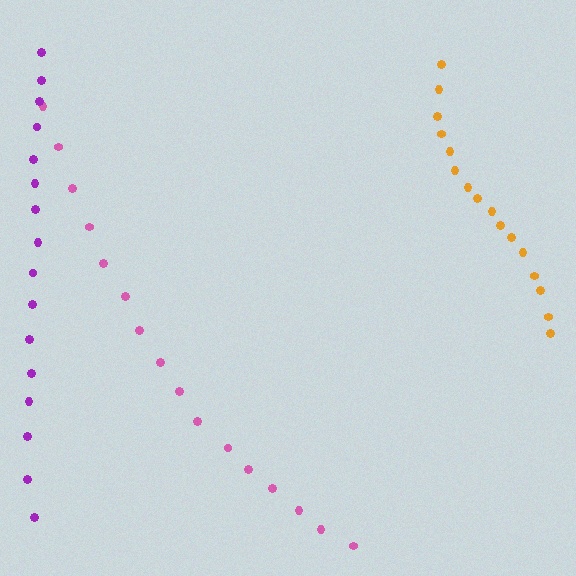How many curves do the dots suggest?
There are 3 distinct paths.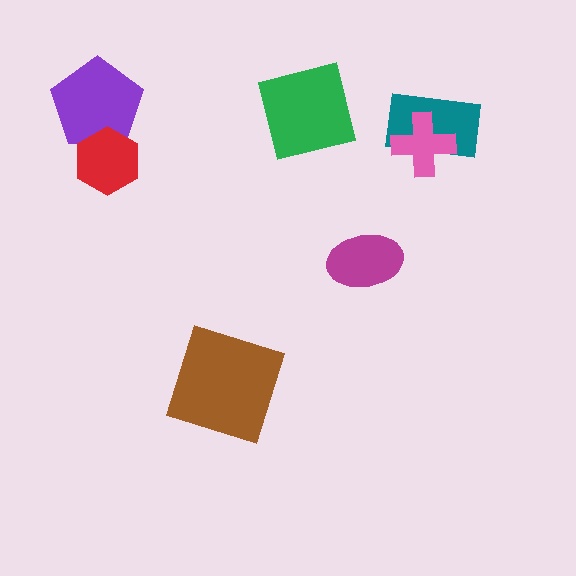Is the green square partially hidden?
No, no other shape covers it.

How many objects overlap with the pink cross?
1 object overlaps with the pink cross.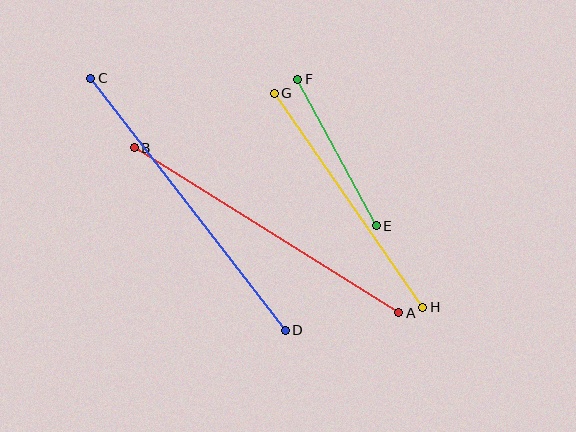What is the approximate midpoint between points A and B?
The midpoint is at approximately (266, 230) pixels.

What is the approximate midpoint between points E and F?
The midpoint is at approximately (337, 152) pixels.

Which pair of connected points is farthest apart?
Points C and D are farthest apart.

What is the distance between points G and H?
The distance is approximately 261 pixels.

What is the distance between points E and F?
The distance is approximately 166 pixels.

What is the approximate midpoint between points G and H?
The midpoint is at approximately (348, 200) pixels.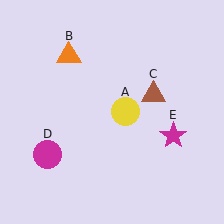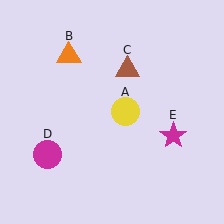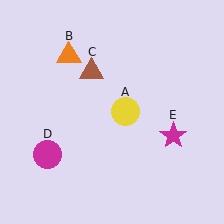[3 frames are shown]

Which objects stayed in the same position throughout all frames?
Yellow circle (object A) and orange triangle (object B) and magenta circle (object D) and magenta star (object E) remained stationary.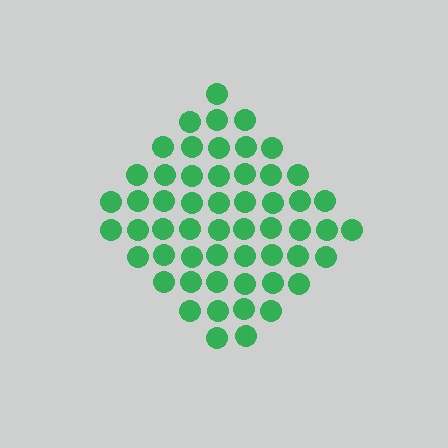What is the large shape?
The large shape is a diamond.